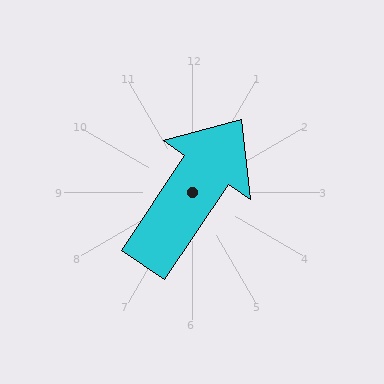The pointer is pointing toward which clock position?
Roughly 1 o'clock.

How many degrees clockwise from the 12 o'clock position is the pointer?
Approximately 34 degrees.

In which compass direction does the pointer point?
Northeast.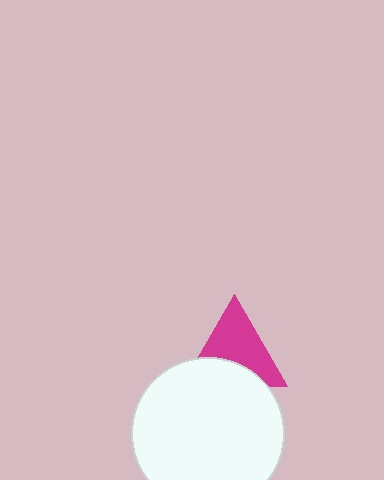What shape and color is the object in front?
The object in front is a white circle.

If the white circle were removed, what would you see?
You would see the complete magenta triangle.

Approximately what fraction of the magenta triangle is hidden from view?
Roughly 37% of the magenta triangle is hidden behind the white circle.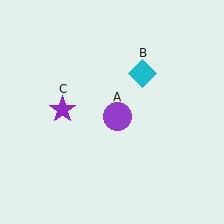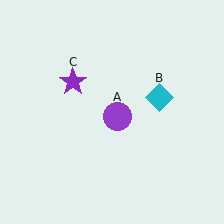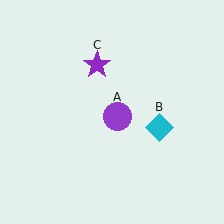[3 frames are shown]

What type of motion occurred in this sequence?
The cyan diamond (object B), purple star (object C) rotated clockwise around the center of the scene.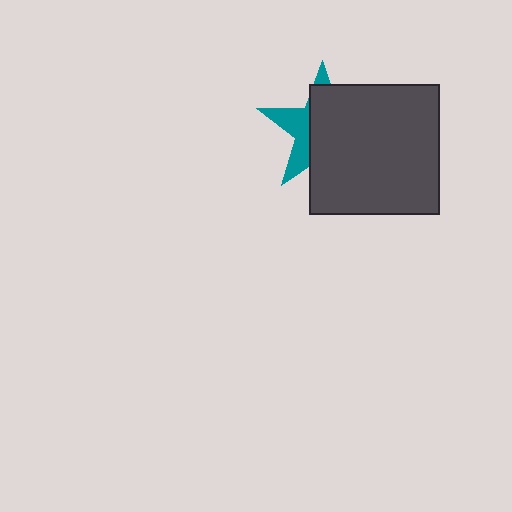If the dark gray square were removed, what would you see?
You would see the complete teal star.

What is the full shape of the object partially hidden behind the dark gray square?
The partially hidden object is a teal star.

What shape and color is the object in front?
The object in front is a dark gray square.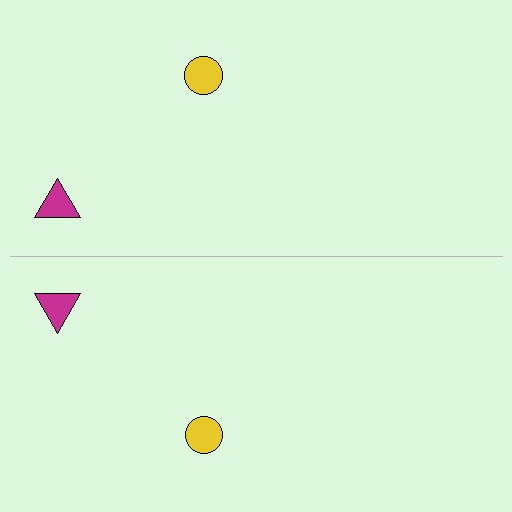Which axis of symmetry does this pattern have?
The pattern has a horizontal axis of symmetry running through the center of the image.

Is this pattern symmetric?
Yes, this pattern has bilateral (reflection) symmetry.